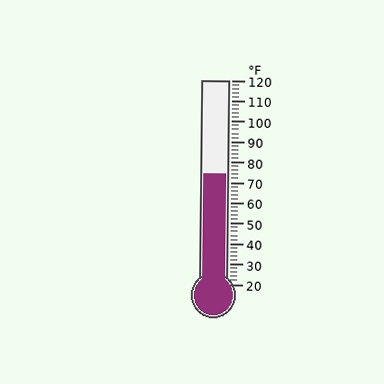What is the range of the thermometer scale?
The thermometer scale ranges from 20°F to 120°F.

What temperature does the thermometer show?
The thermometer shows approximately 74°F.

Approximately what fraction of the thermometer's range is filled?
The thermometer is filled to approximately 55% of its range.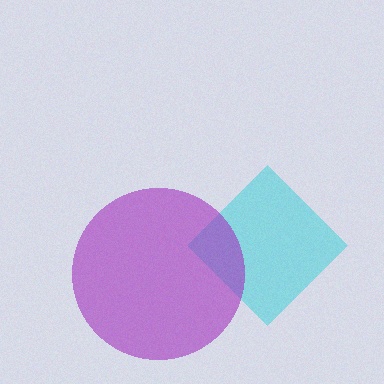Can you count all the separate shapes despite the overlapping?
Yes, there are 2 separate shapes.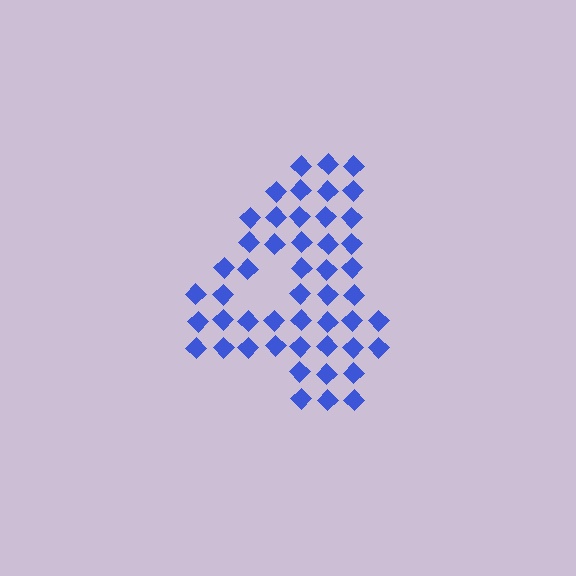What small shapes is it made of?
It is made of small diamonds.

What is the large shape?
The large shape is the digit 4.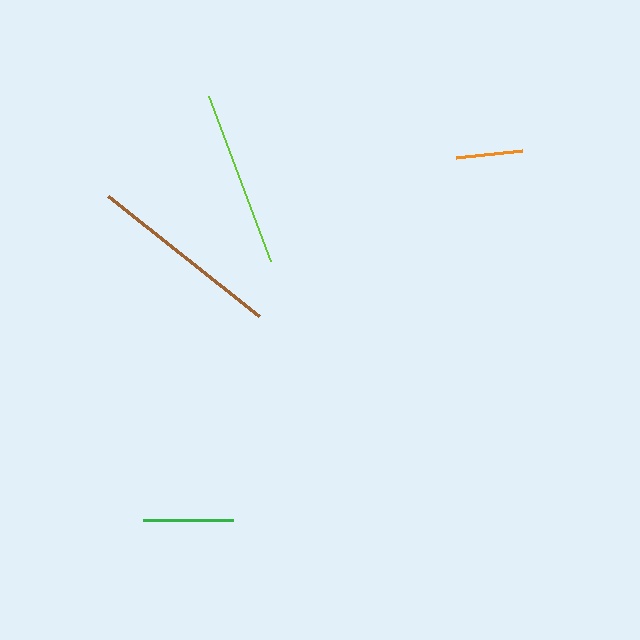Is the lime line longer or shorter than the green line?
The lime line is longer than the green line.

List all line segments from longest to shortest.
From longest to shortest: brown, lime, green, orange.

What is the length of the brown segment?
The brown segment is approximately 193 pixels long.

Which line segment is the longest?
The brown line is the longest at approximately 193 pixels.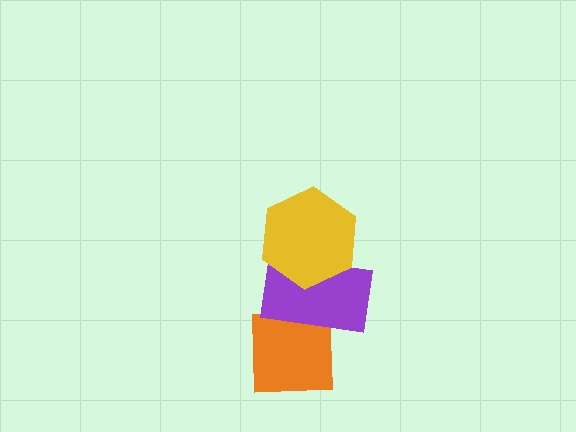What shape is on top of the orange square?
The purple rectangle is on top of the orange square.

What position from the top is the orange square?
The orange square is 3rd from the top.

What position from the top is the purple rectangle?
The purple rectangle is 2nd from the top.